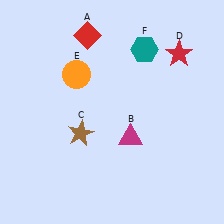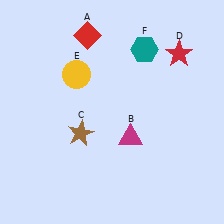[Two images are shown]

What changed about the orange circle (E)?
In Image 1, E is orange. In Image 2, it changed to yellow.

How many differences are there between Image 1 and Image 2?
There is 1 difference between the two images.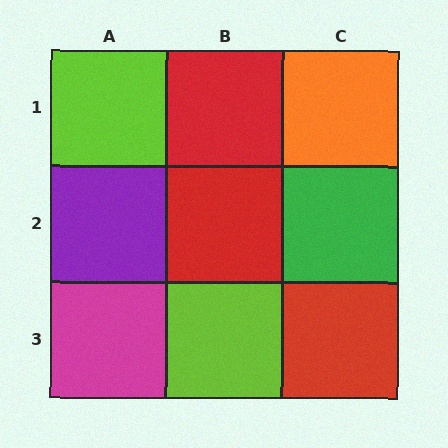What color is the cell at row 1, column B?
Red.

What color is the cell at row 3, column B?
Lime.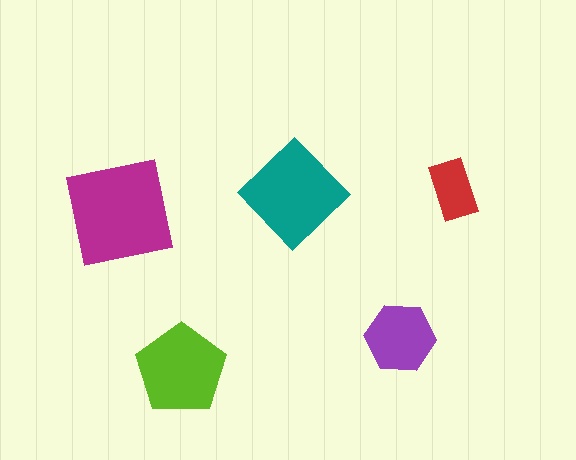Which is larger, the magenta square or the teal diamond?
The magenta square.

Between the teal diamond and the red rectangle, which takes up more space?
The teal diamond.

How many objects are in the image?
There are 5 objects in the image.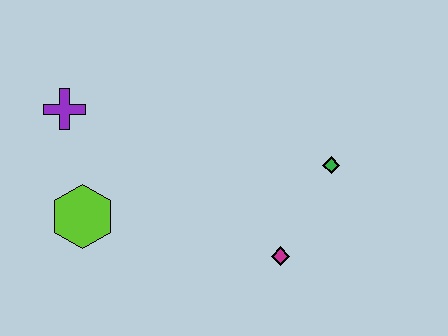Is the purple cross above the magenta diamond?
Yes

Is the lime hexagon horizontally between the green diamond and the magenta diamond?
No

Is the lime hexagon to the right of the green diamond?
No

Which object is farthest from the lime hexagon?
The green diamond is farthest from the lime hexagon.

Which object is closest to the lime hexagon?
The purple cross is closest to the lime hexagon.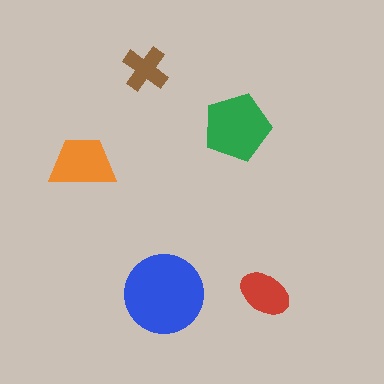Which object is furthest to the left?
The orange trapezoid is leftmost.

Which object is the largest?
The blue circle.